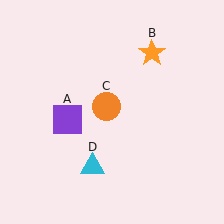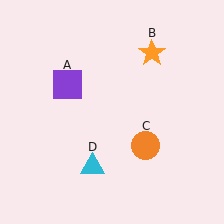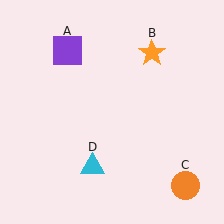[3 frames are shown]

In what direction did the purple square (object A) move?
The purple square (object A) moved up.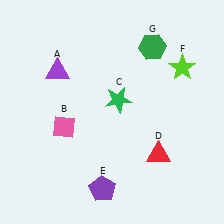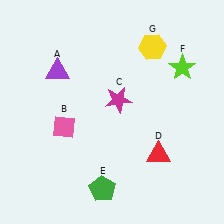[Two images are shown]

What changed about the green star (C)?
In Image 1, C is green. In Image 2, it changed to magenta.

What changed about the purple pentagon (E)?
In Image 1, E is purple. In Image 2, it changed to green.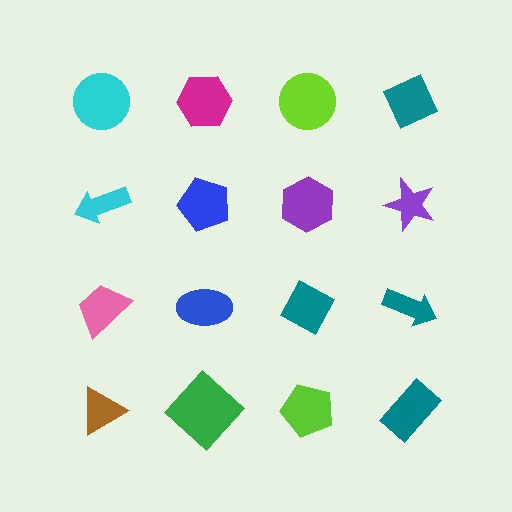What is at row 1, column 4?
A teal diamond.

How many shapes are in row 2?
4 shapes.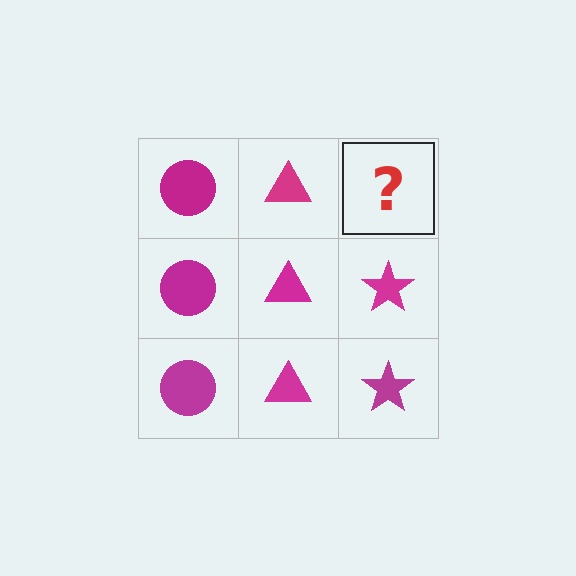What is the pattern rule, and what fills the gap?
The rule is that each column has a consistent shape. The gap should be filled with a magenta star.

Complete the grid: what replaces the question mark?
The question mark should be replaced with a magenta star.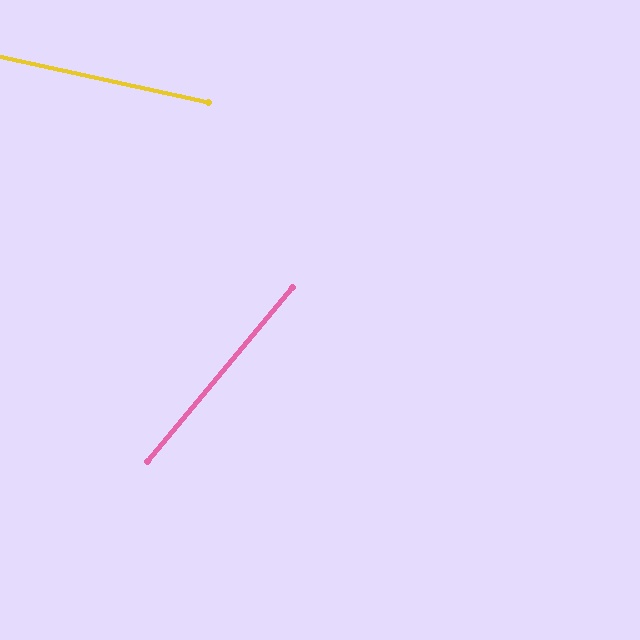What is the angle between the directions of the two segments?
Approximately 62 degrees.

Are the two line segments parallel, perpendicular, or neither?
Neither parallel nor perpendicular — they differ by about 62°.